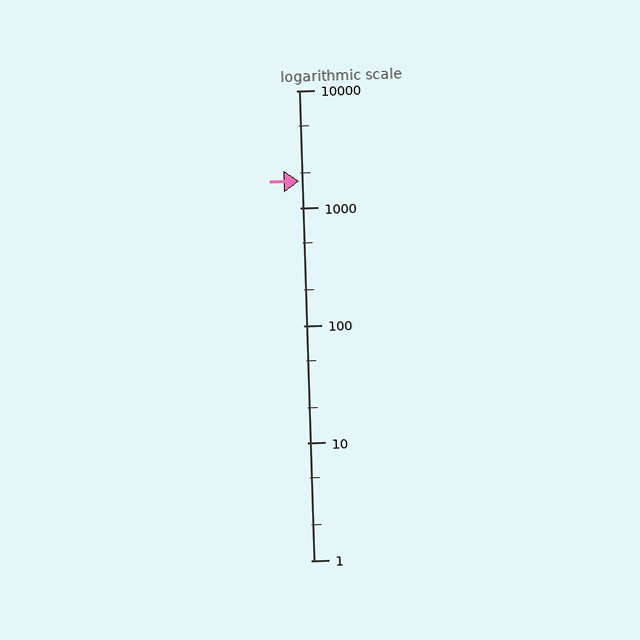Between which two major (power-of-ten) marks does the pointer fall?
The pointer is between 1000 and 10000.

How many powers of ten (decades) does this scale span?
The scale spans 4 decades, from 1 to 10000.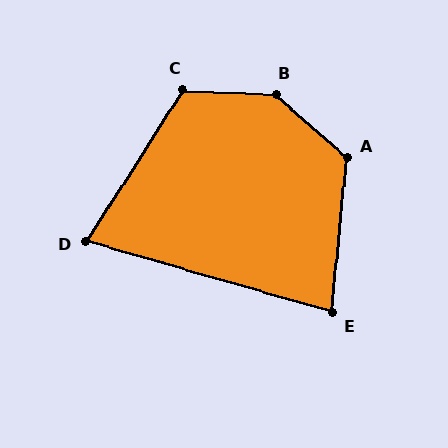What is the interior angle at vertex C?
Approximately 121 degrees (obtuse).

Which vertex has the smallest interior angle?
D, at approximately 73 degrees.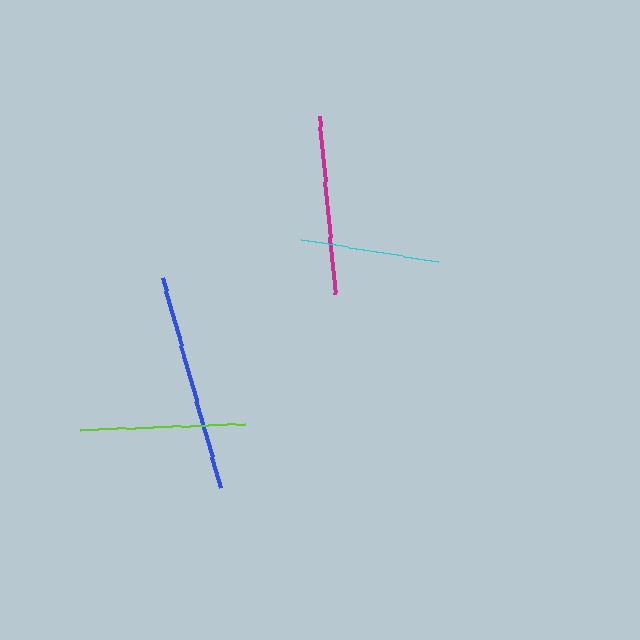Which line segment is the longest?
The blue line is the longest at approximately 218 pixels.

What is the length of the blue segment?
The blue segment is approximately 218 pixels long.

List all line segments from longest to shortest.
From longest to shortest: blue, magenta, lime, cyan.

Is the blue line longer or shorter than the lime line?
The blue line is longer than the lime line.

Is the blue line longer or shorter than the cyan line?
The blue line is longer than the cyan line.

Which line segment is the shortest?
The cyan line is the shortest at approximately 138 pixels.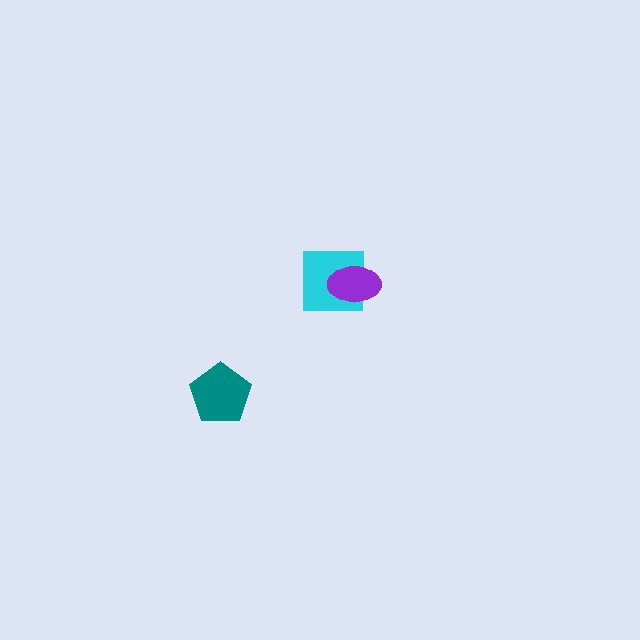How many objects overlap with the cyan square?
1 object overlaps with the cyan square.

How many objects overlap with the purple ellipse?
1 object overlaps with the purple ellipse.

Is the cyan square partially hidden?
Yes, it is partially covered by another shape.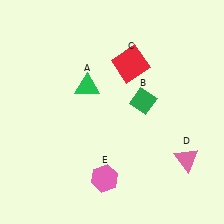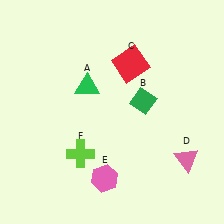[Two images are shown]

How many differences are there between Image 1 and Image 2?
There is 1 difference between the two images.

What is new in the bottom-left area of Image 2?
A lime cross (F) was added in the bottom-left area of Image 2.